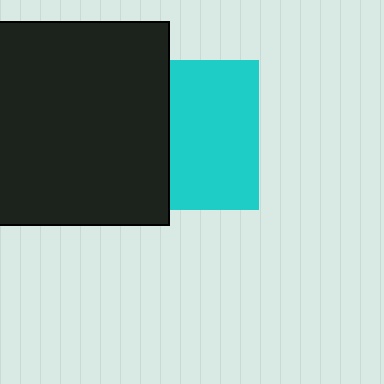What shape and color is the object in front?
The object in front is a black square.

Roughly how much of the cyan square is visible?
About half of it is visible (roughly 60%).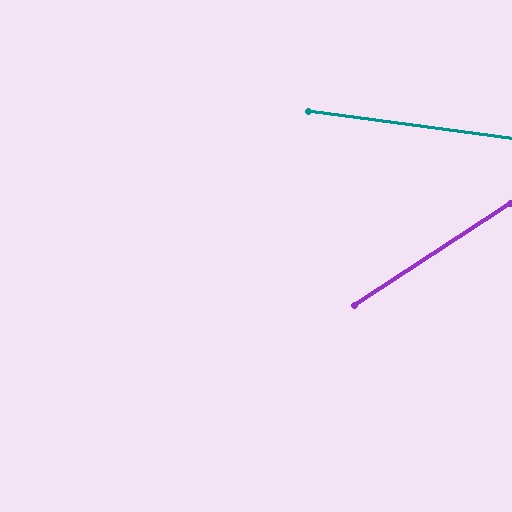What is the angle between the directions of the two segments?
Approximately 41 degrees.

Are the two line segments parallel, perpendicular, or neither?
Neither parallel nor perpendicular — they differ by about 41°.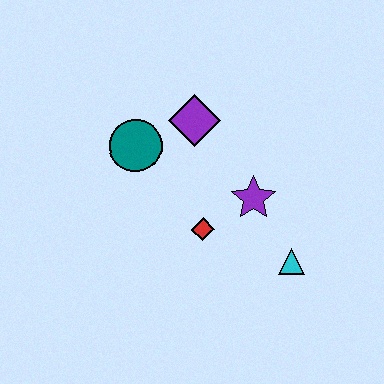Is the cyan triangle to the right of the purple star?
Yes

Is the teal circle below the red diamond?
No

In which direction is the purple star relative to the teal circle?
The purple star is to the right of the teal circle.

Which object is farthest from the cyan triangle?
The teal circle is farthest from the cyan triangle.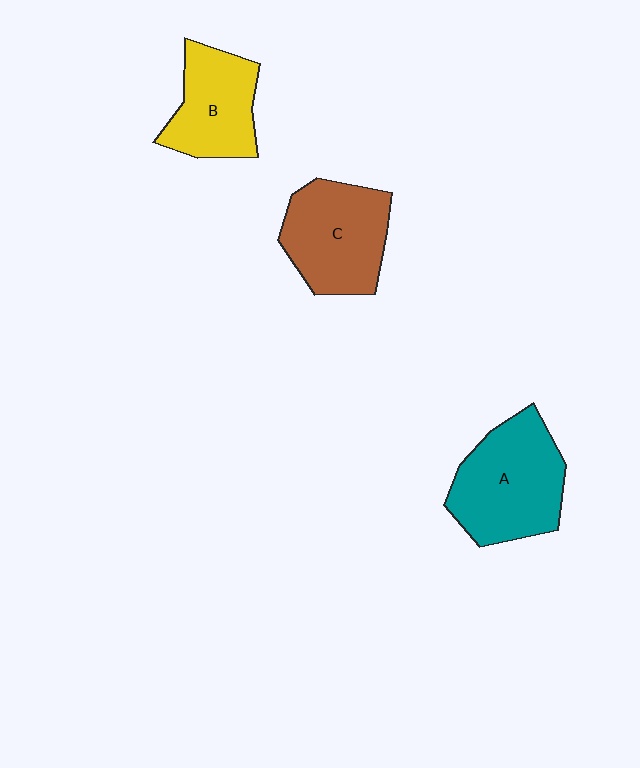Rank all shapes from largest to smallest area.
From largest to smallest: A (teal), C (brown), B (yellow).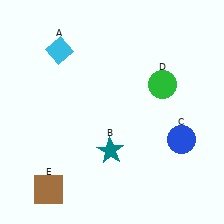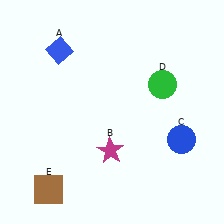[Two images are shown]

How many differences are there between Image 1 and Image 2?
There are 2 differences between the two images.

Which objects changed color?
A changed from cyan to blue. B changed from teal to magenta.